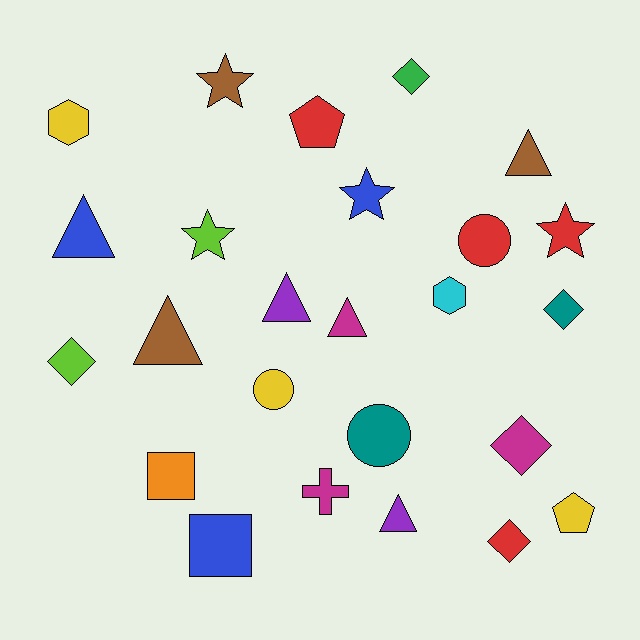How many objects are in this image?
There are 25 objects.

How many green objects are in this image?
There is 1 green object.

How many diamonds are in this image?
There are 5 diamonds.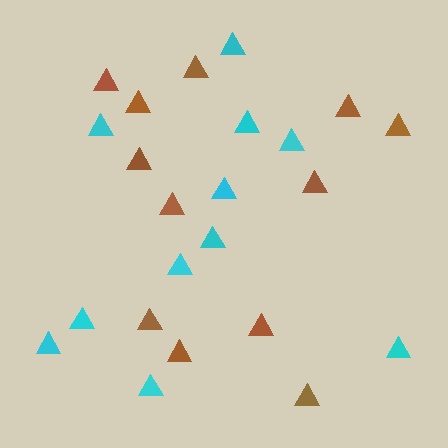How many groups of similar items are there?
There are 2 groups: one group of brown triangles (12) and one group of cyan triangles (11).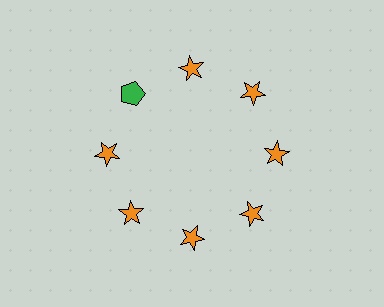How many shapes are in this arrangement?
There are 8 shapes arranged in a ring pattern.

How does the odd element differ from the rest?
It differs in both color (green instead of orange) and shape (pentagon instead of star).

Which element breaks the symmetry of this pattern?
The green pentagon at roughly the 10 o'clock position breaks the symmetry. All other shapes are orange stars.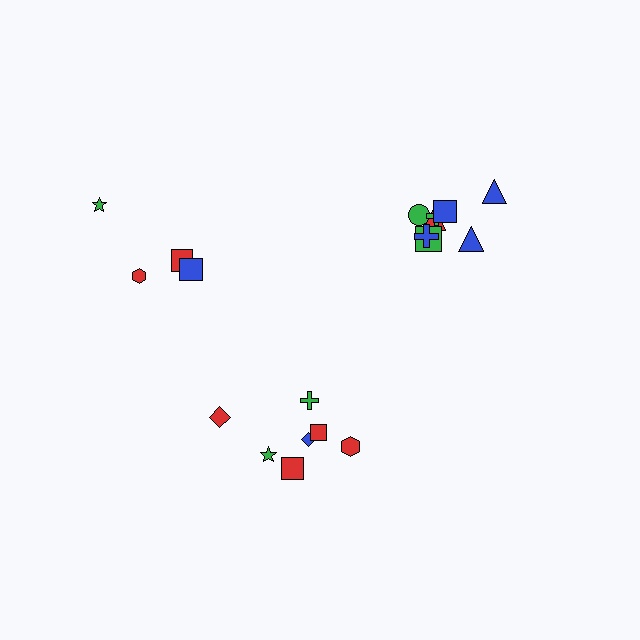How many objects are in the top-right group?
There are 8 objects.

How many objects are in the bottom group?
There are 7 objects.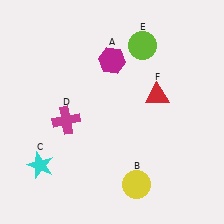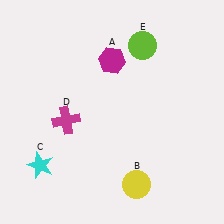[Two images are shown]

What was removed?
The red triangle (F) was removed in Image 2.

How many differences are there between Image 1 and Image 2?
There is 1 difference between the two images.